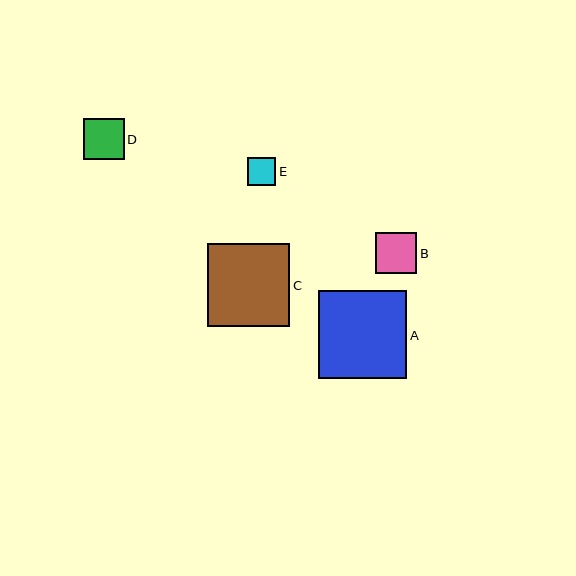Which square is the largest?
Square A is the largest with a size of approximately 88 pixels.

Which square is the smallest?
Square E is the smallest with a size of approximately 28 pixels.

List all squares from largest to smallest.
From largest to smallest: A, C, B, D, E.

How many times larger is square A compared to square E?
Square A is approximately 3.1 times the size of square E.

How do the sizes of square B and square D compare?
Square B and square D are approximately the same size.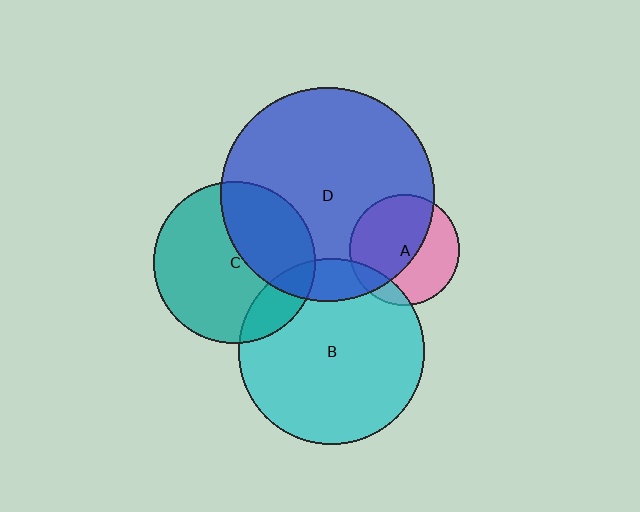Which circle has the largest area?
Circle D (blue).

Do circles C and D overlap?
Yes.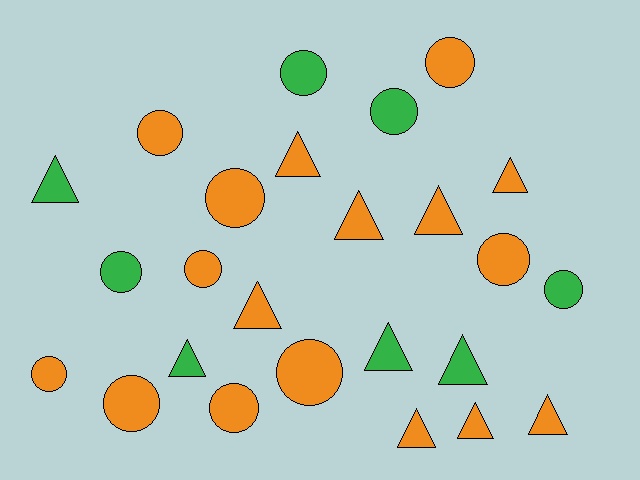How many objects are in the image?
There are 25 objects.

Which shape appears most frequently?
Circle, with 13 objects.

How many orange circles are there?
There are 9 orange circles.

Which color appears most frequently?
Orange, with 17 objects.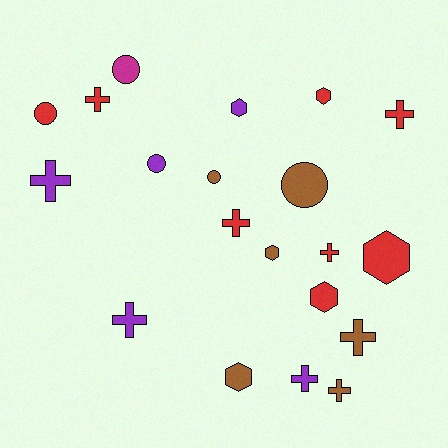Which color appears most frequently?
Red, with 8 objects.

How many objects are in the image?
There are 20 objects.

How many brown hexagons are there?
There are 2 brown hexagons.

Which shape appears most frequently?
Cross, with 9 objects.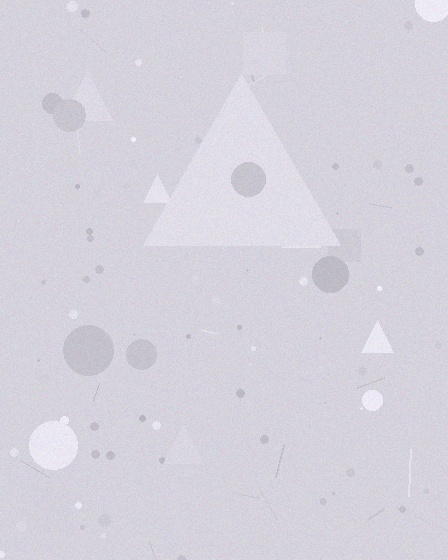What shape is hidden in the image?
A triangle is hidden in the image.